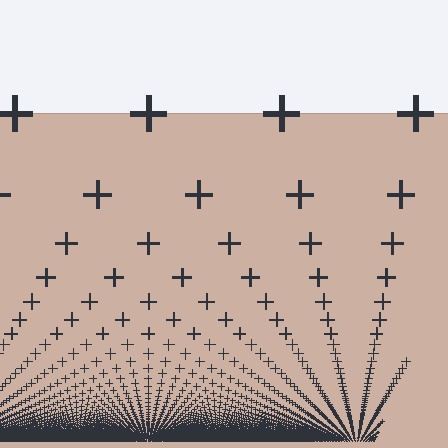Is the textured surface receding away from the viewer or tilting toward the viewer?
The surface appears to tilt toward the viewer. Texture elements get larger and sparser toward the top.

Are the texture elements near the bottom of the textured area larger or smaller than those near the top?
Smaller. The gradient is inverted — elements near the bottom are smaller and denser.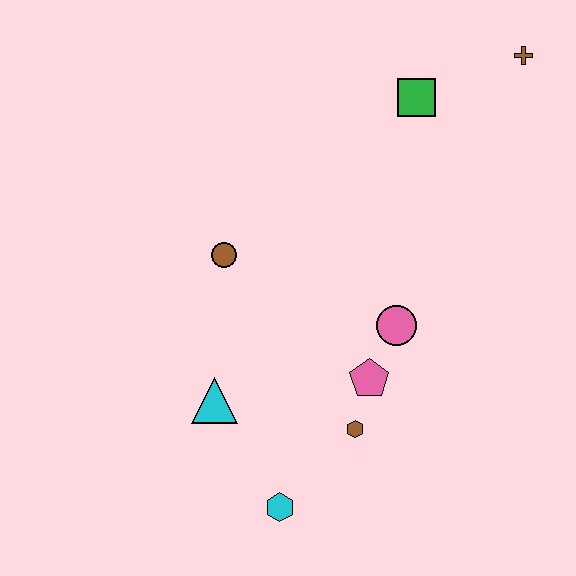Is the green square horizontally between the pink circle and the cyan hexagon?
No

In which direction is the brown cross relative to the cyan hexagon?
The brown cross is above the cyan hexagon.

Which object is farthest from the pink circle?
The brown cross is farthest from the pink circle.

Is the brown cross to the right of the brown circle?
Yes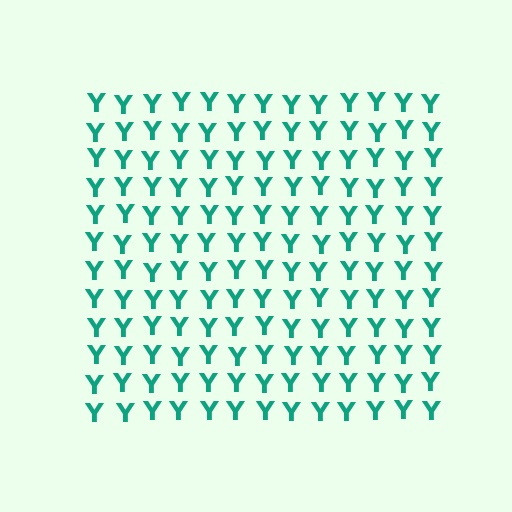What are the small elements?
The small elements are letter Y's.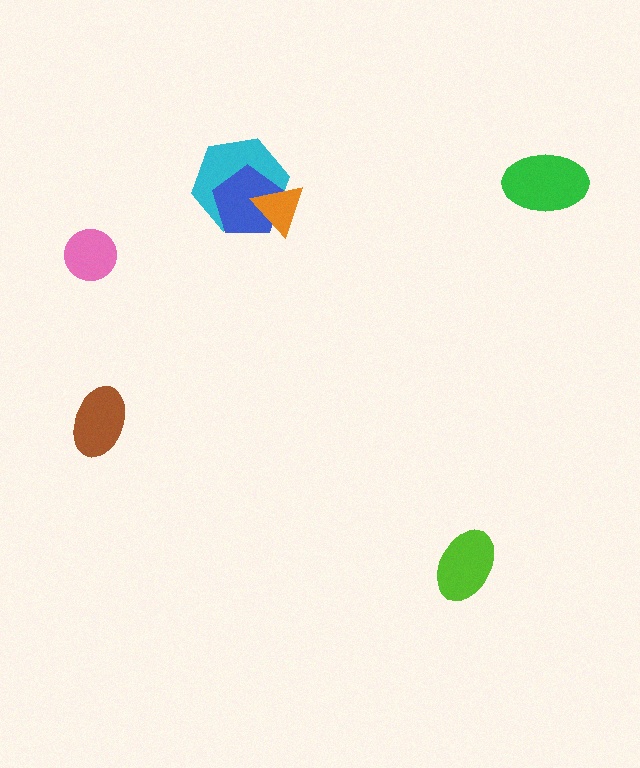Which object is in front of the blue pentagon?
The orange triangle is in front of the blue pentagon.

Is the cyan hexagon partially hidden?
Yes, it is partially covered by another shape.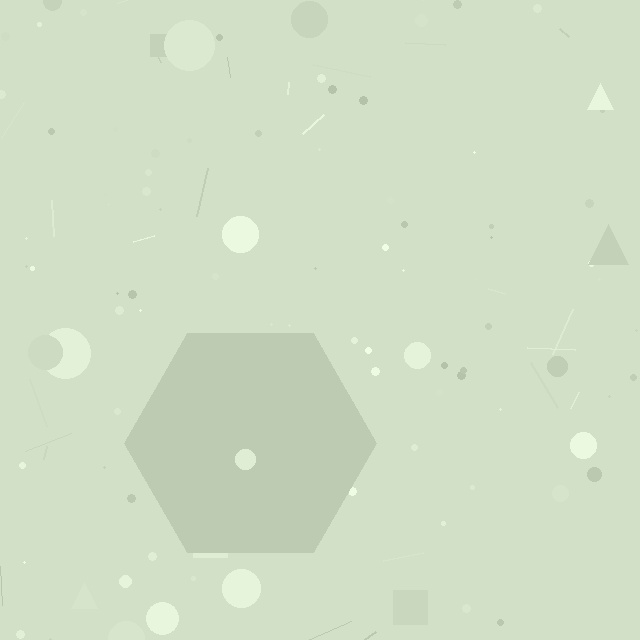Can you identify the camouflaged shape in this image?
The camouflaged shape is a hexagon.